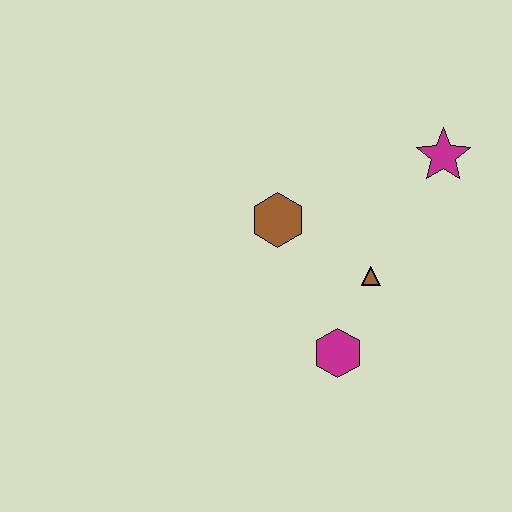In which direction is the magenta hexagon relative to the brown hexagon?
The magenta hexagon is below the brown hexagon.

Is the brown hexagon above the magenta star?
No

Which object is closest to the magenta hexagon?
The brown triangle is closest to the magenta hexagon.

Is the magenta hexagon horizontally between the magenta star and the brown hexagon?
Yes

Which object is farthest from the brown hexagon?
The magenta star is farthest from the brown hexagon.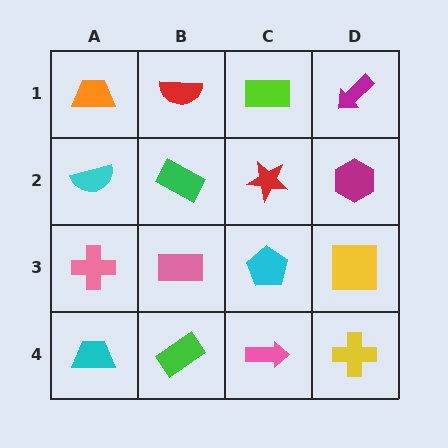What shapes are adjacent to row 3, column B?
A green rectangle (row 2, column B), a green rectangle (row 4, column B), a pink cross (row 3, column A), a cyan pentagon (row 3, column C).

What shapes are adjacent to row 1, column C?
A red star (row 2, column C), a red semicircle (row 1, column B), a magenta arrow (row 1, column D).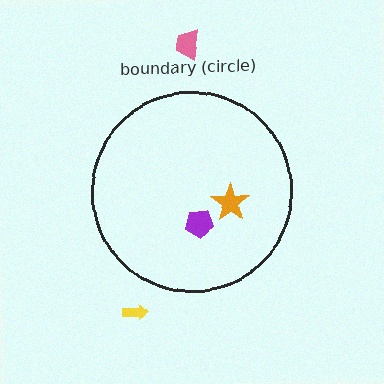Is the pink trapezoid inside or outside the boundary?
Outside.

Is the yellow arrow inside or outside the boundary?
Outside.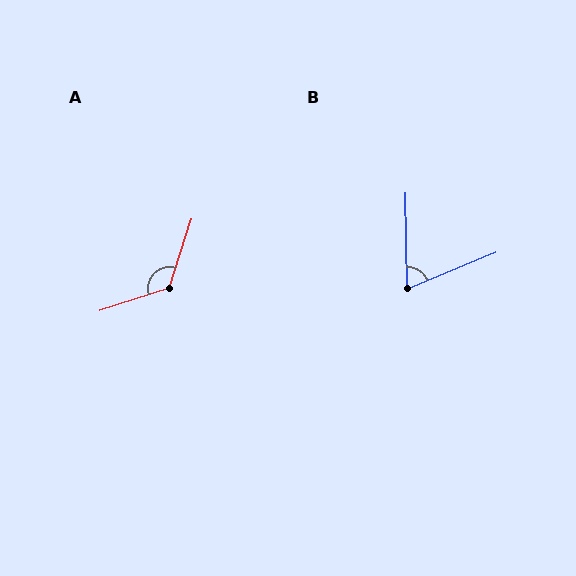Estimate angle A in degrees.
Approximately 126 degrees.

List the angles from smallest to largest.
B (69°), A (126°).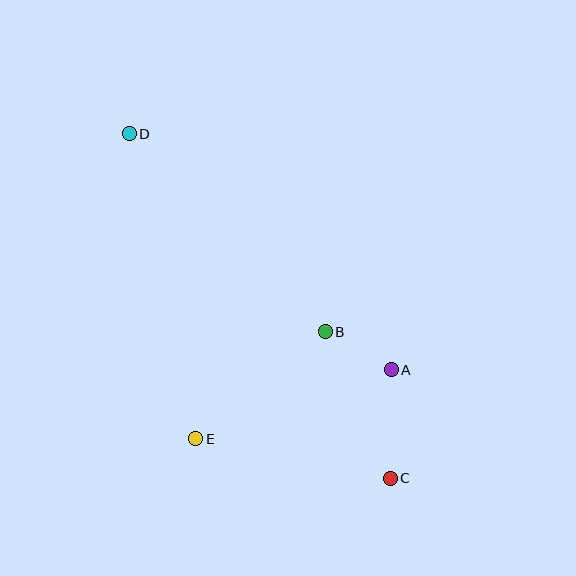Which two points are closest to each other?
Points A and B are closest to each other.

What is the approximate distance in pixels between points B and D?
The distance between B and D is approximately 278 pixels.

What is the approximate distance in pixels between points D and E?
The distance between D and E is approximately 312 pixels.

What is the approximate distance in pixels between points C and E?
The distance between C and E is approximately 198 pixels.